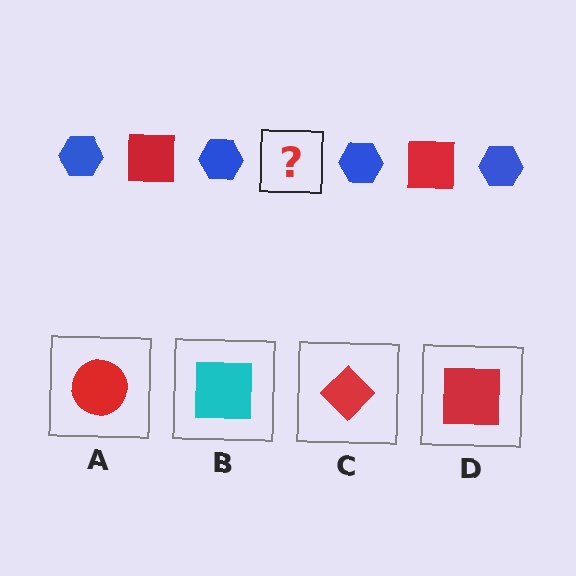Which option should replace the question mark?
Option D.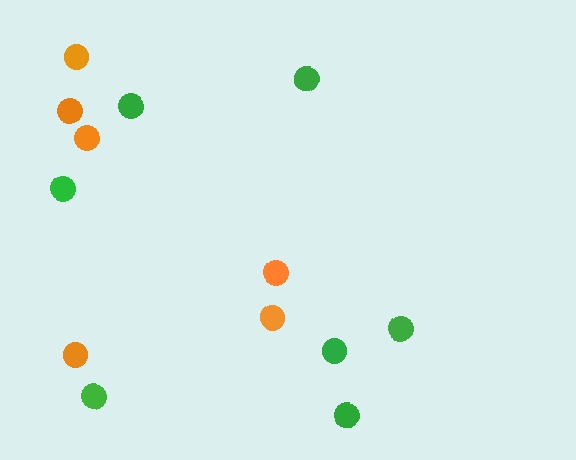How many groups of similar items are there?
There are 2 groups: one group of green circles (7) and one group of orange circles (6).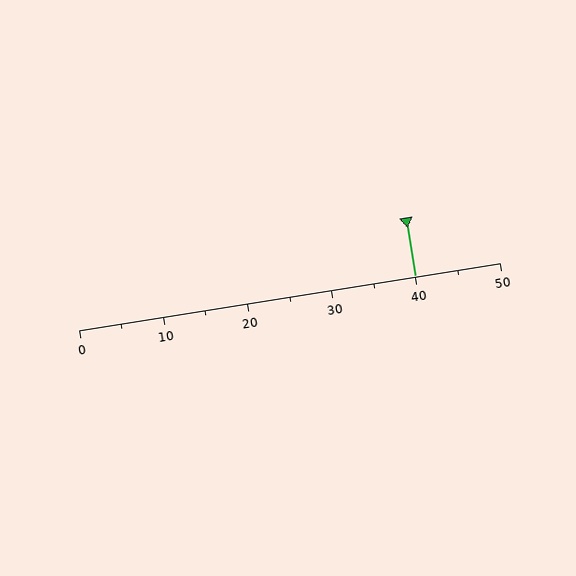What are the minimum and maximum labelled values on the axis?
The axis runs from 0 to 50.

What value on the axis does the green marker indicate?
The marker indicates approximately 40.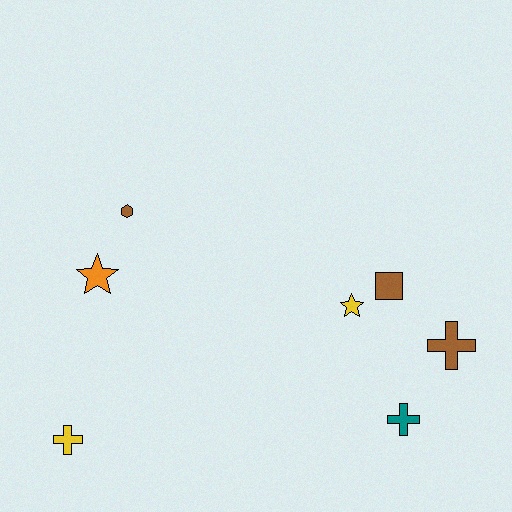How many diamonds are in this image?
There are no diamonds.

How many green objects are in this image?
There are no green objects.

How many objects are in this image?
There are 7 objects.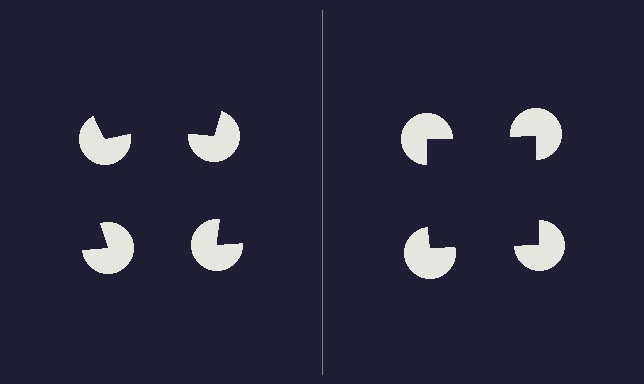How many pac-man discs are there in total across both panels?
8 — 4 on each side.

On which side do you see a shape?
An illusory square appears on the right side. On the left side the wedge cuts are rotated, so no coherent shape forms.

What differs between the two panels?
The pac-man discs are positioned identically on both sides; only the wedge orientations differ. On the right they align to a square; on the left they are misaligned.